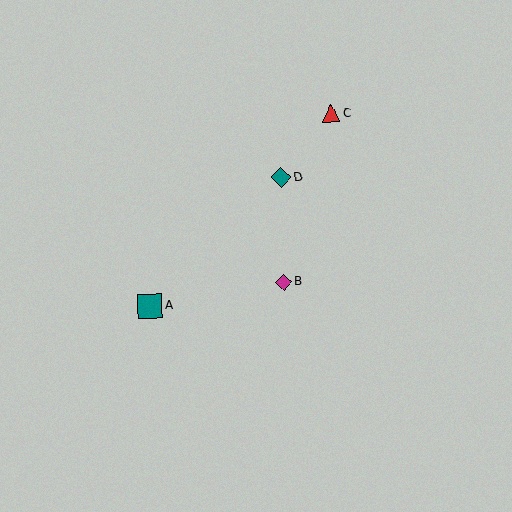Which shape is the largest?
The teal square (labeled A) is the largest.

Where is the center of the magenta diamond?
The center of the magenta diamond is at (283, 282).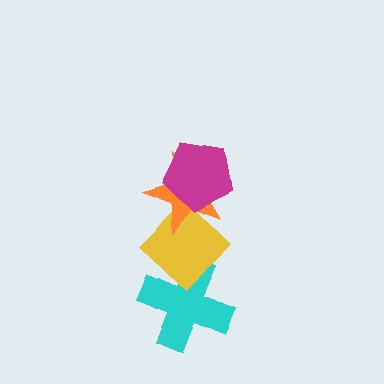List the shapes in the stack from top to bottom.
From top to bottom: the magenta pentagon, the orange star, the yellow diamond, the cyan cross.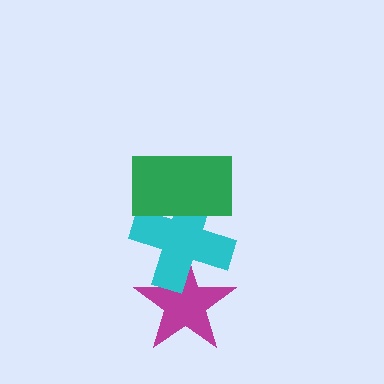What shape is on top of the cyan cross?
The green rectangle is on top of the cyan cross.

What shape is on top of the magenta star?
The cyan cross is on top of the magenta star.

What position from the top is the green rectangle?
The green rectangle is 1st from the top.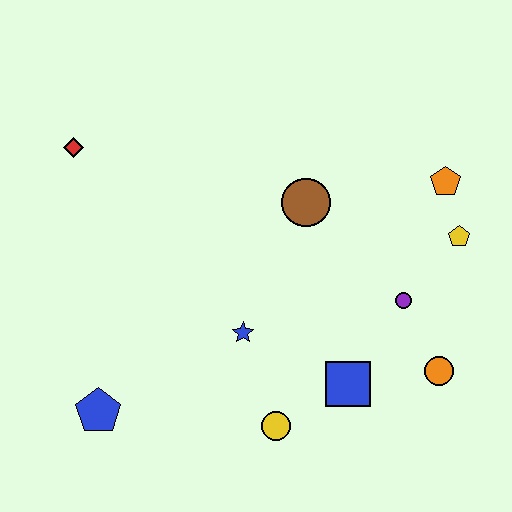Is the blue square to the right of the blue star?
Yes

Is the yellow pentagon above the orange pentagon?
No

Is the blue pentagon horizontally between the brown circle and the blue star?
No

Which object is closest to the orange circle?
The purple circle is closest to the orange circle.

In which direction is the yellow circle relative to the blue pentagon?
The yellow circle is to the right of the blue pentagon.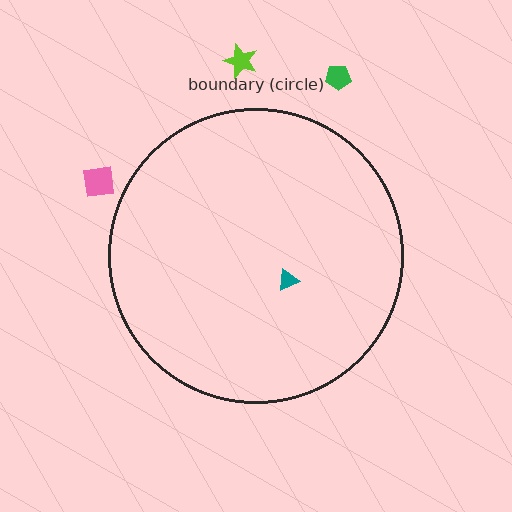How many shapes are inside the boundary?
1 inside, 3 outside.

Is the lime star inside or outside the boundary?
Outside.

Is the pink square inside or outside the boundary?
Outside.